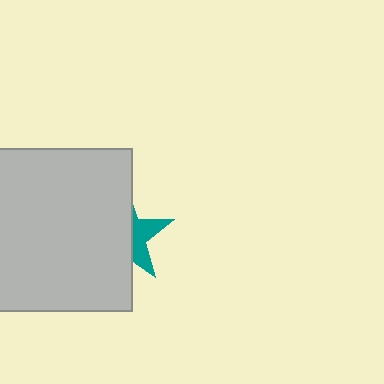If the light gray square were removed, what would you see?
You would see the complete teal star.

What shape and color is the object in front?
The object in front is a light gray square.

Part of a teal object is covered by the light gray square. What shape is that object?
It is a star.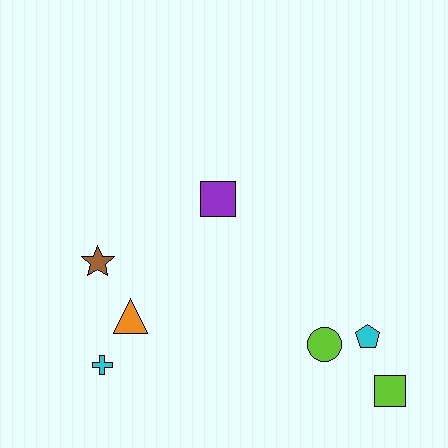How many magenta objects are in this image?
There are no magenta objects.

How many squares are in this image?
There are 2 squares.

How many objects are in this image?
There are 7 objects.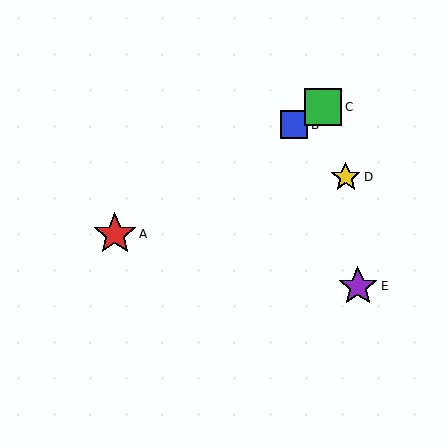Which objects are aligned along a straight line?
Objects A, B, C are aligned along a straight line.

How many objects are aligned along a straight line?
3 objects (A, B, C) are aligned along a straight line.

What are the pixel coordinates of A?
Object A is at (115, 234).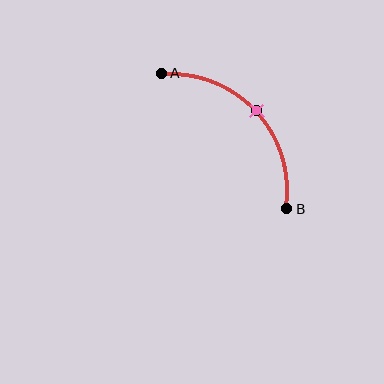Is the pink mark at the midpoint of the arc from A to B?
Yes. The pink mark lies on the arc at equal arc-length from both A and B — it is the arc midpoint.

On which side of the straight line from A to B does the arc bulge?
The arc bulges above and to the right of the straight line connecting A and B.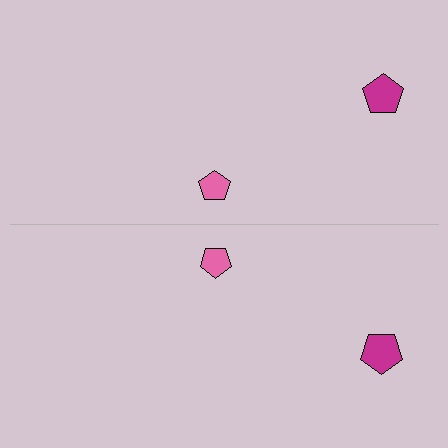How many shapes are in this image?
There are 4 shapes in this image.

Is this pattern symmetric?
Yes, this pattern has bilateral (reflection) symmetry.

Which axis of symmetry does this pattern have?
The pattern has a horizontal axis of symmetry running through the center of the image.